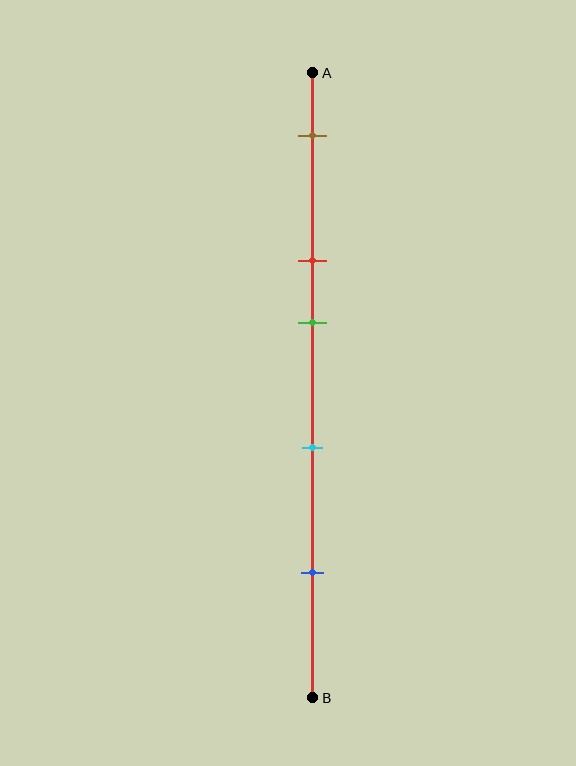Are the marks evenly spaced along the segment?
No, the marks are not evenly spaced.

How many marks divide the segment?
There are 5 marks dividing the segment.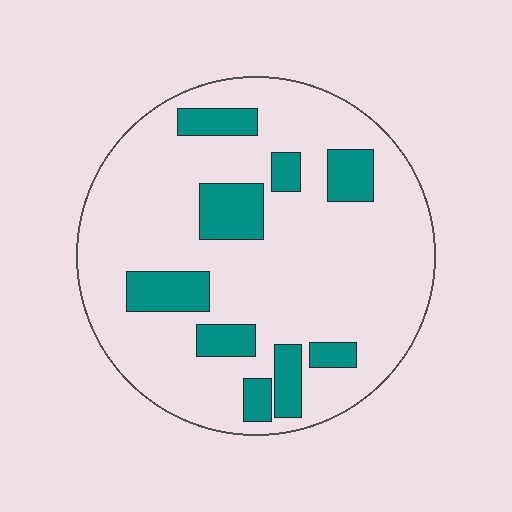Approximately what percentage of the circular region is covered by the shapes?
Approximately 20%.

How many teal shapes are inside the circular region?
9.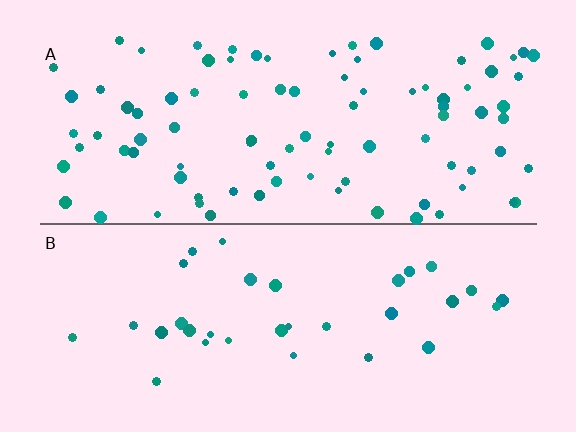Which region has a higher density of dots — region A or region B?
A (the top).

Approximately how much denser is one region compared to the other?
Approximately 2.7× — region A over region B.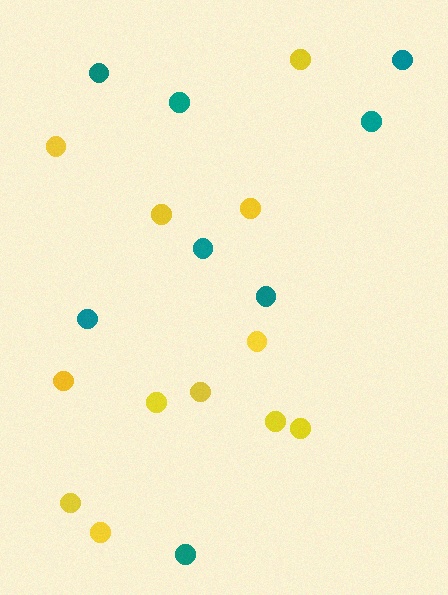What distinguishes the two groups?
There are 2 groups: one group of teal circles (8) and one group of yellow circles (12).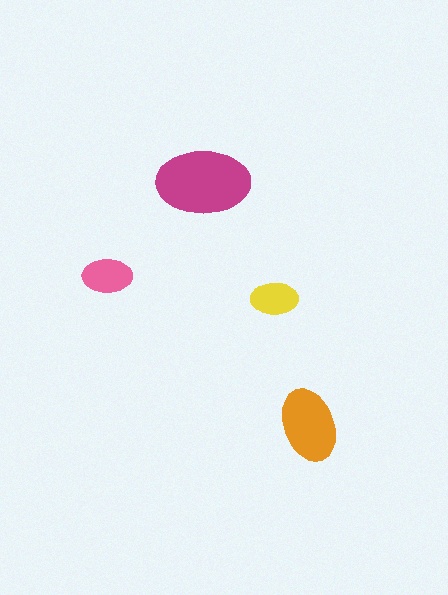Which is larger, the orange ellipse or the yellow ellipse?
The orange one.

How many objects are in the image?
There are 4 objects in the image.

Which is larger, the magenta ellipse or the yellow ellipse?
The magenta one.